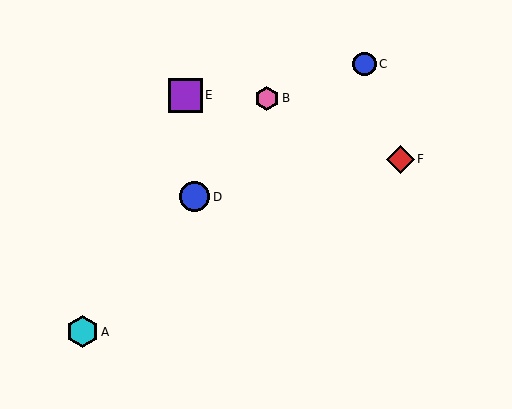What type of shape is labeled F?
Shape F is a red diamond.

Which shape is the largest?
The purple square (labeled E) is the largest.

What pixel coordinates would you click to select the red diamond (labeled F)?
Click at (400, 159) to select the red diamond F.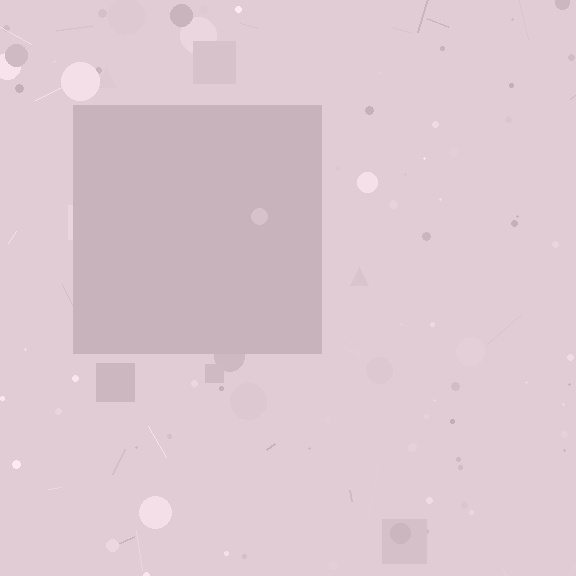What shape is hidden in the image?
A square is hidden in the image.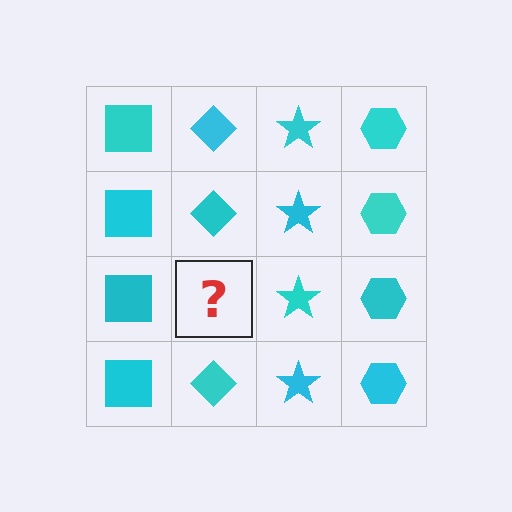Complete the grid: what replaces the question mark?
The question mark should be replaced with a cyan diamond.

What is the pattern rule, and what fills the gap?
The rule is that each column has a consistent shape. The gap should be filled with a cyan diamond.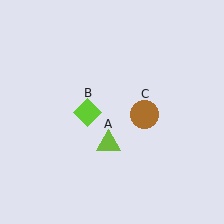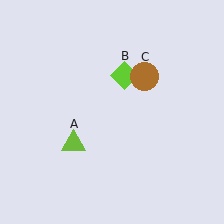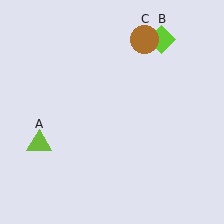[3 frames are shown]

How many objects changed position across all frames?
3 objects changed position: lime triangle (object A), lime diamond (object B), brown circle (object C).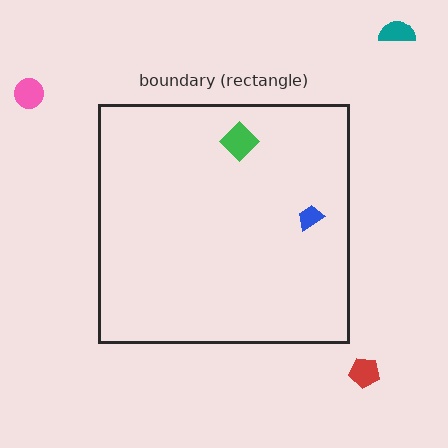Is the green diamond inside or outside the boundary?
Inside.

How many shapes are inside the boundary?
2 inside, 3 outside.